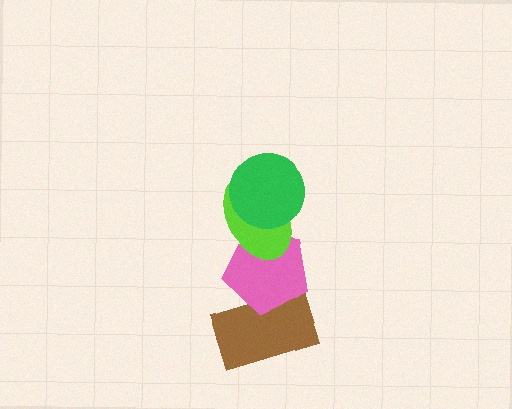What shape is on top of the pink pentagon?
The lime ellipse is on top of the pink pentagon.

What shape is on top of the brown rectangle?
The pink pentagon is on top of the brown rectangle.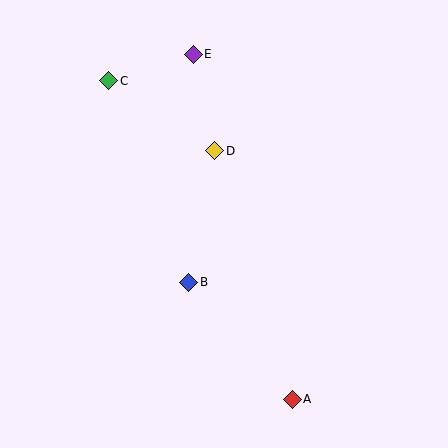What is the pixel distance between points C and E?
The distance between C and E is 88 pixels.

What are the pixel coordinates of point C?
Point C is at (109, 81).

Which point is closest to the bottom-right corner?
Point A is closest to the bottom-right corner.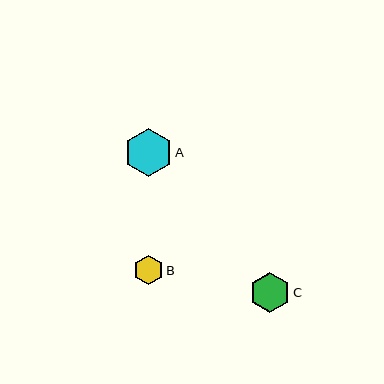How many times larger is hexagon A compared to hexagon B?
Hexagon A is approximately 1.6 times the size of hexagon B.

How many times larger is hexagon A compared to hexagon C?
Hexagon A is approximately 1.2 times the size of hexagon C.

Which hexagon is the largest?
Hexagon A is the largest with a size of approximately 48 pixels.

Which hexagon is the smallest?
Hexagon B is the smallest with a size of approximately 29 pixels.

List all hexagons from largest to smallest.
From largest to smallest: A, C, B.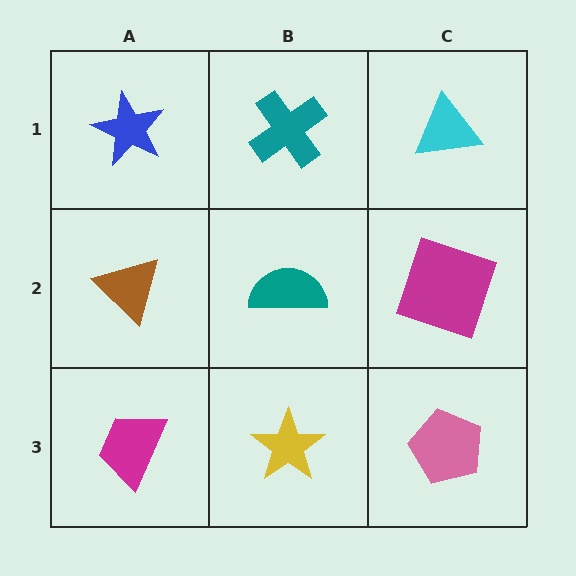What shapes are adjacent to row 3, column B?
A teal semicircle (row 2, column B), a magenta trapezoid (row 3, column A), a pink pentagon (row 3, column C).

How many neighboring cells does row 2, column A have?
3.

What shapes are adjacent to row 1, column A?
A brown triangle (row 2, column A), a teal cross (row 1, column B).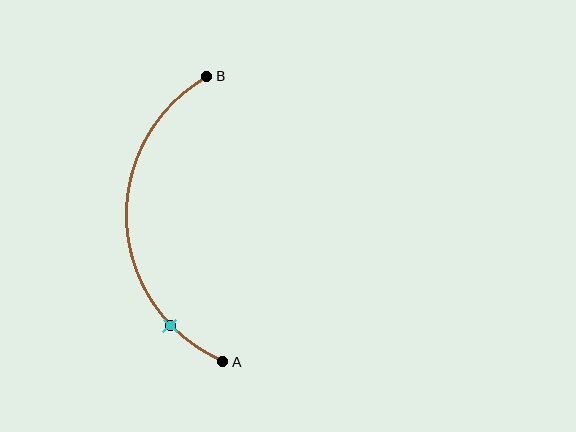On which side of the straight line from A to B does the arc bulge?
The arc bulges to the left of the straight line connecting A and B.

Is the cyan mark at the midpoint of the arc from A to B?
No. The cyan mark lies on the arc but is closer to endpoint A. The arc midpoint would be at the point on the curve equidistant along the arc from both A and B.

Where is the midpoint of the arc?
The arc midpoint is the point on the curve farthest from the straight line joining A and B. It sits to the left of that line.